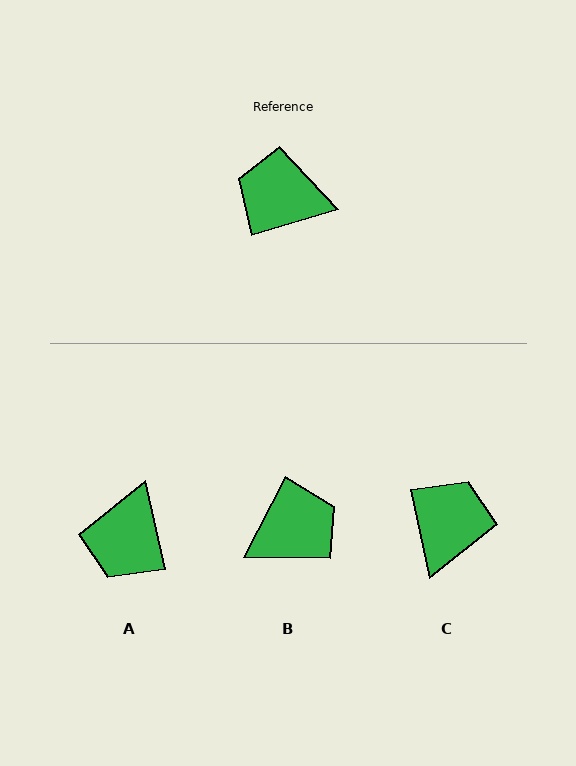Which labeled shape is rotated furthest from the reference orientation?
B, about 133 degrees away.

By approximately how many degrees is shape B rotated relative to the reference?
Approximately 133 degrees clockwise.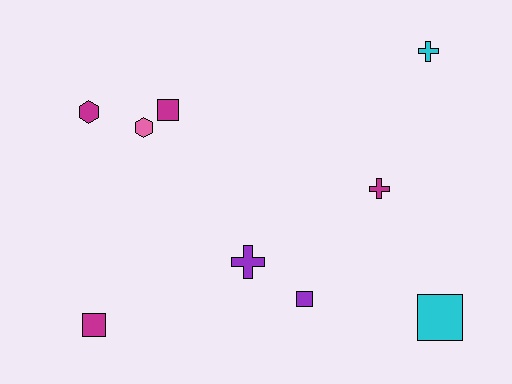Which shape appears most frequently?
Square, with 4 objects.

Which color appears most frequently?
Magenta, with 4 objects.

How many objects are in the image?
There are 9 objects.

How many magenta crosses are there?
There is 1 magenta cross.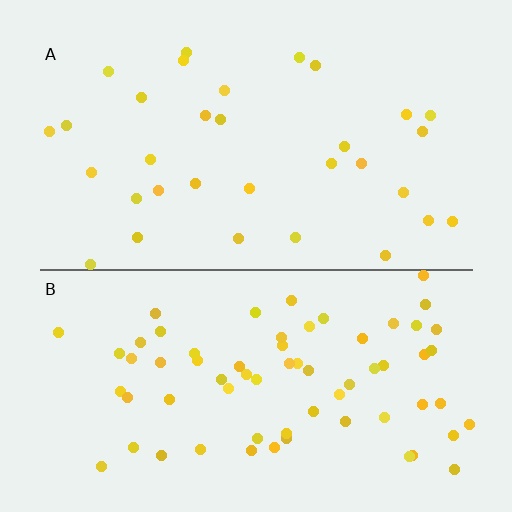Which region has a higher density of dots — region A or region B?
B (the bottom).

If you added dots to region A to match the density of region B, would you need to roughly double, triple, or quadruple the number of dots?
Approximately double.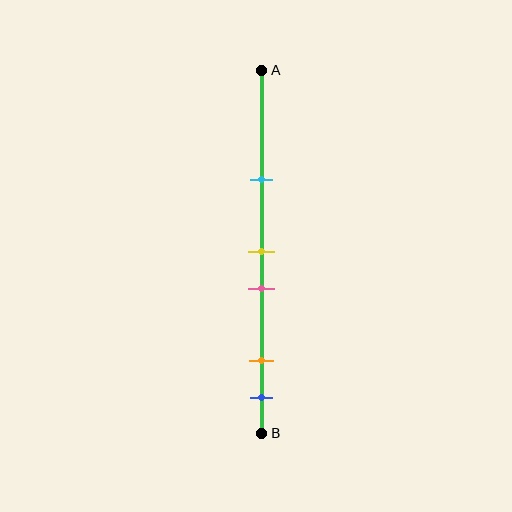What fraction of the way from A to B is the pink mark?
The pink mark is approximately 60% (0.6) of the way from A to B.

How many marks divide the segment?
There are 5 marks dividing the segment.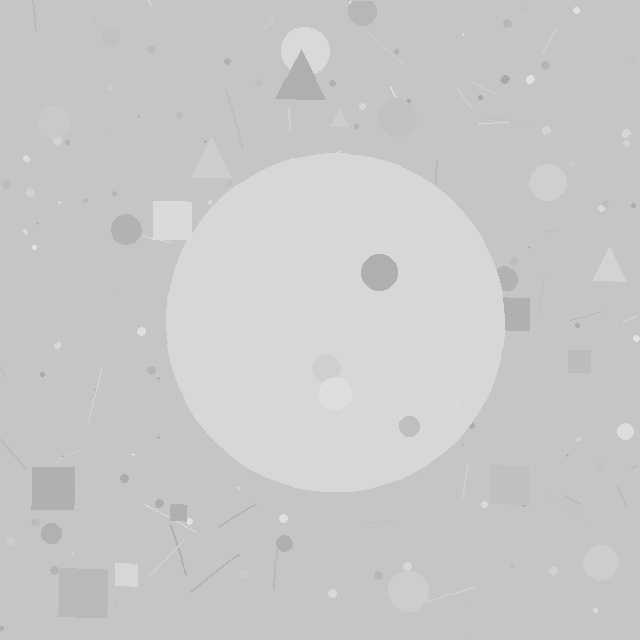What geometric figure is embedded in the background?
A circle is embedded in the background.